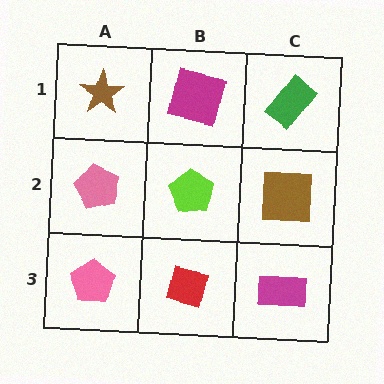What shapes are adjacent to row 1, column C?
A brown square (row 2, column C), a magenta square (row 1, column B).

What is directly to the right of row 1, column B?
A green rectangle.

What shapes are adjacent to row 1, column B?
A lime pentagon (row 2, column B), a brown star (row 1, column A), a green rectangle (row 1, column C).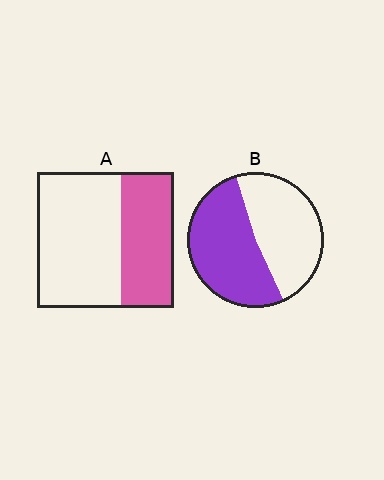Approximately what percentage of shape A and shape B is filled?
A is approximately 40% and B is approximately 50%.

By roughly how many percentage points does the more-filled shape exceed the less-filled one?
By roughly 15 percentage points (B over A).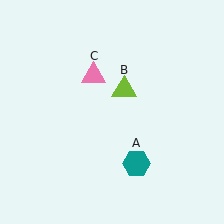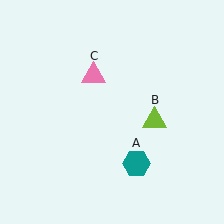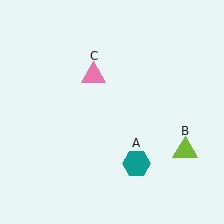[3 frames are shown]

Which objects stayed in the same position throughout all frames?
Teal hexagon (object A) and pink triangle (object C) remained stationary.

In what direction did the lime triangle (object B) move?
The lime triangle (object B) moved down and to the right.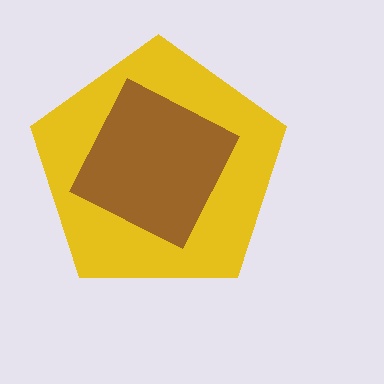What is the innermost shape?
The brown diamond.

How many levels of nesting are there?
2.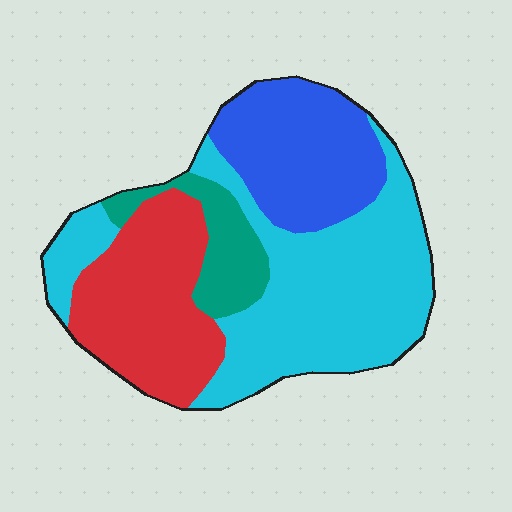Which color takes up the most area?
Cyan, at roughly 45%.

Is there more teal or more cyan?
Cyan.